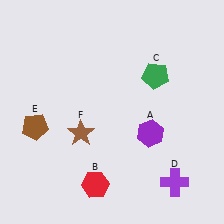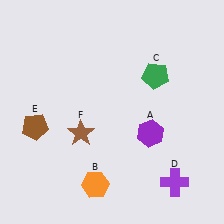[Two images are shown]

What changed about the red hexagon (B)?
In Image 1, B is red. In Image 2, it changed to orange.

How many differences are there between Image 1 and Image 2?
There is 1 difference between the two images.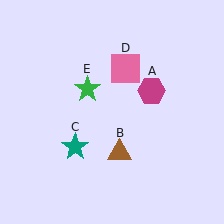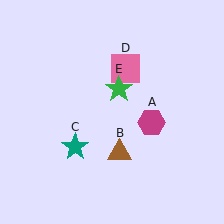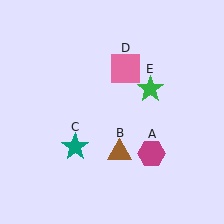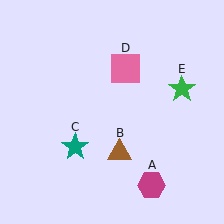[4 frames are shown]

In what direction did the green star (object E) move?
The green star (object E) moved right.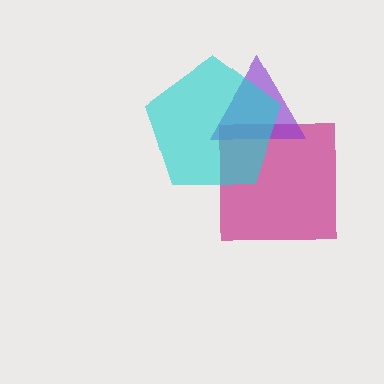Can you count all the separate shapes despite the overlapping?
Yes, there are 3 separate shapes.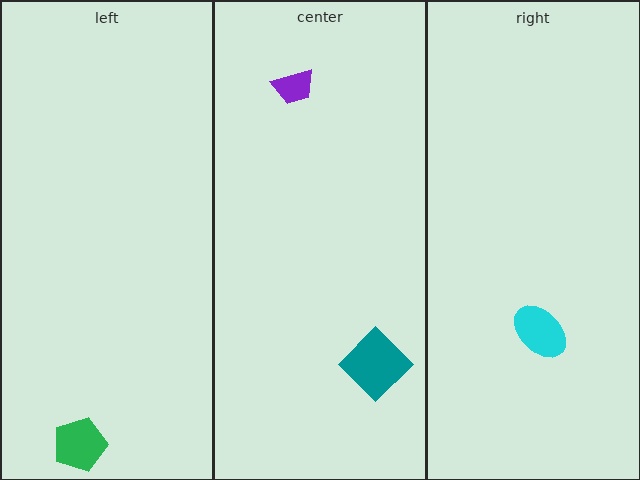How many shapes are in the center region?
2.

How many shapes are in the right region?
1.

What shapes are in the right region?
The cyan ellipse.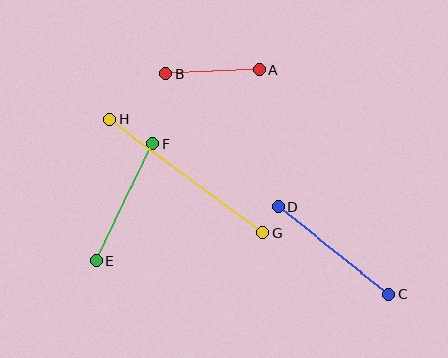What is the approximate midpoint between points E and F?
The midpoint is at approximately (124, 202) pixels.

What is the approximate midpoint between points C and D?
The midpoint is at approximately (333, 251) pixels.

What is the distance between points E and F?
The distance is approximately 131 pixels.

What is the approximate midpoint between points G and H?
The midpoint is at approximately (186, 176) pixels.